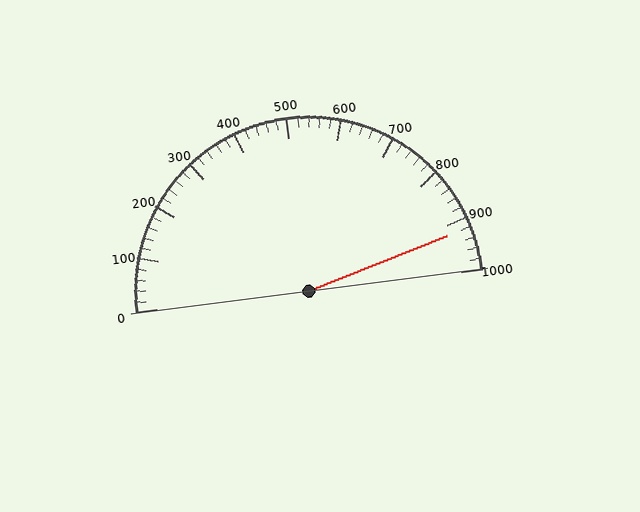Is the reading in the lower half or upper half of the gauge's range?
The reading is in the upper half of the range (0 to 1000).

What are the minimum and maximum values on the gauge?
The gauge ranges from 0 to 1000.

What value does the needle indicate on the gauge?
The needle indicates approximately 920.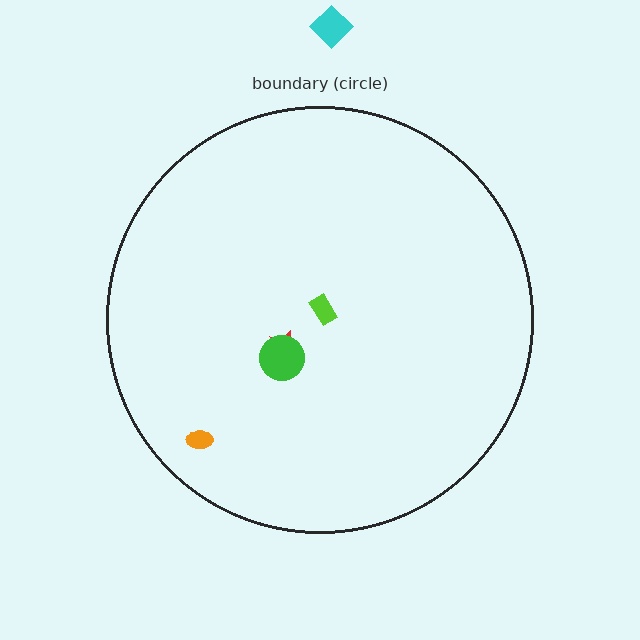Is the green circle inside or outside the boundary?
Inside.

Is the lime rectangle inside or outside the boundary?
Inside.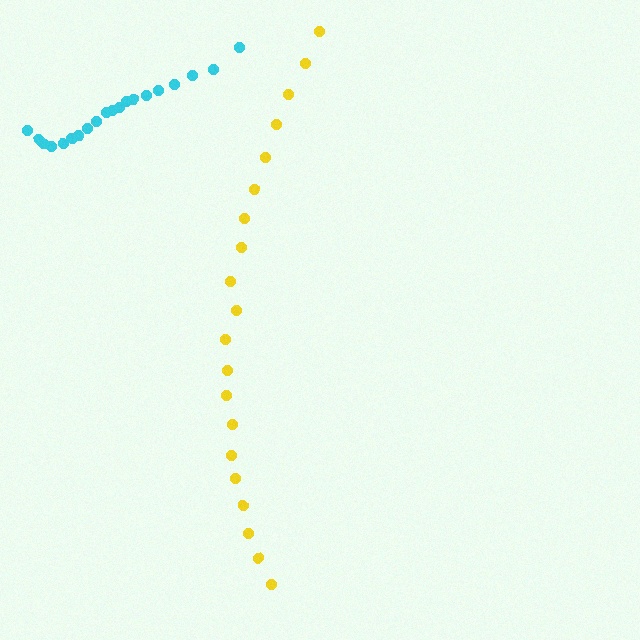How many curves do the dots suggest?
There are 2 distinct paths.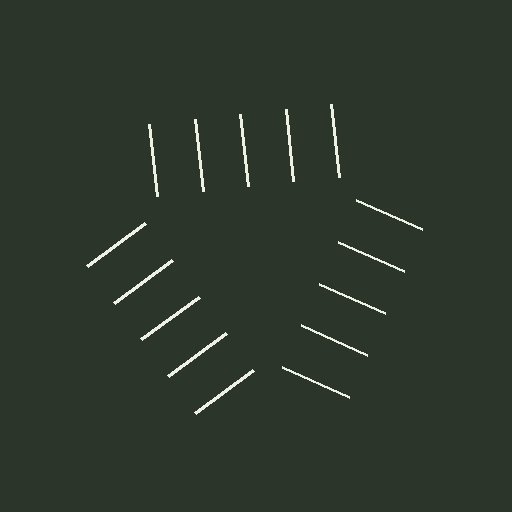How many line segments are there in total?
15 — 5 along each of the 3 edges.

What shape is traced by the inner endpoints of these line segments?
An illusory triangle — the line segments terminate on its edges but no continuous stroke is drawn.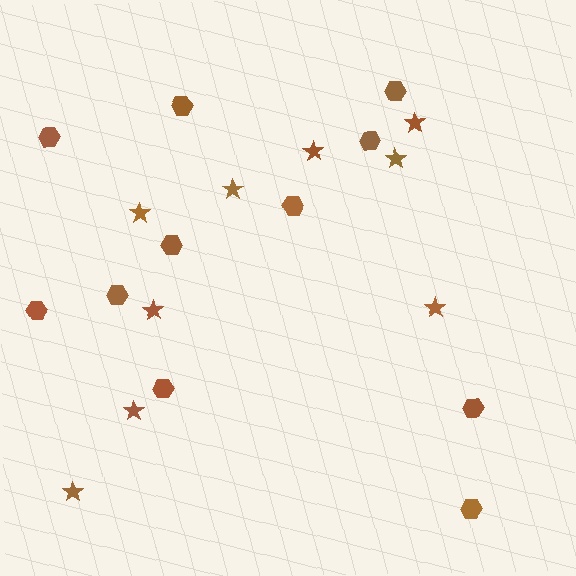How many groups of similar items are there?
There are 2 groups: one group of stars (9) and one group of hexagons (11).